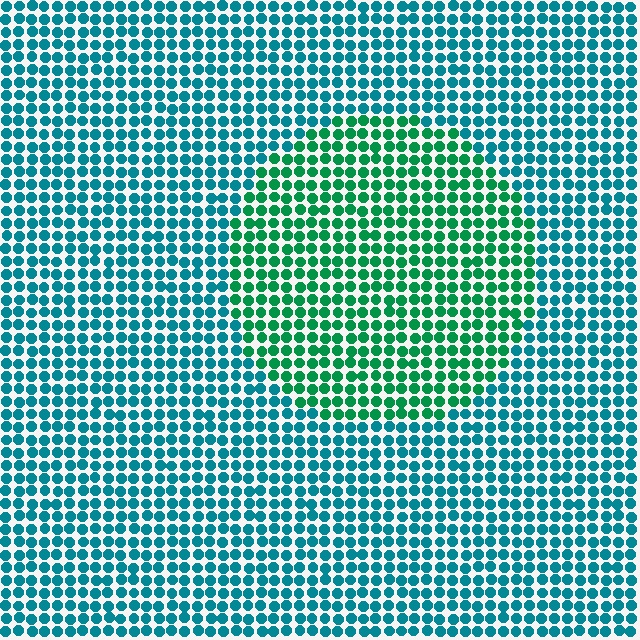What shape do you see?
I see a circle.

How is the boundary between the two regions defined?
The boundary is defined purely by a slight shift in hue (about 37 degrees). Spacing, size, and orientation are identical on both sides.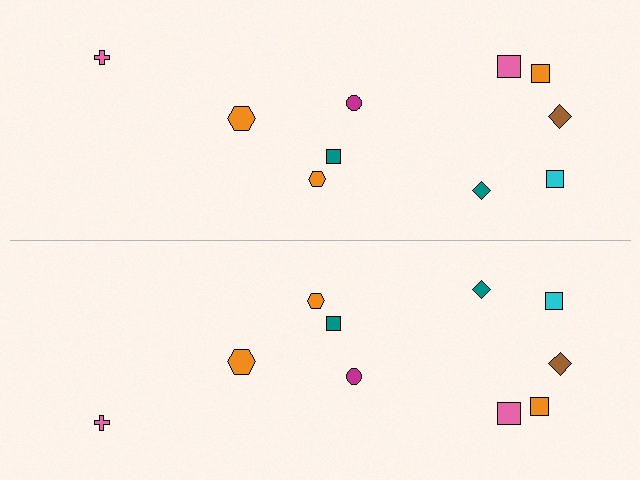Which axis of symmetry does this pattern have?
The pattern has a horizontal axis of symmetry running through the center of the image.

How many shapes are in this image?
There are 20 shapes in this image.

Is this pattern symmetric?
Yes, this pattern has bilateral (reflection) symmetry.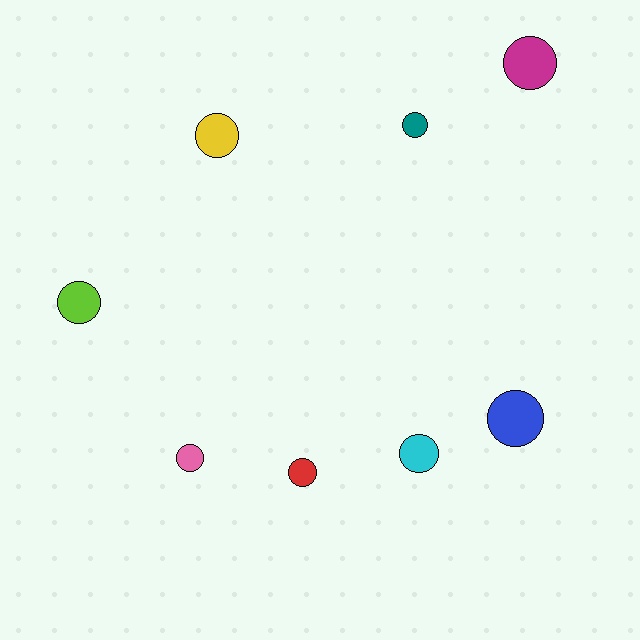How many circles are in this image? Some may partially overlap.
There are 8 circles.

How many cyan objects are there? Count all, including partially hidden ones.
There is 1 cyan object.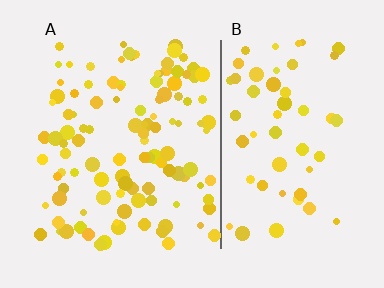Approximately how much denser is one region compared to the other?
Approximately 2.0× — region A over region B.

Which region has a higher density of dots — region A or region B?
A (the left).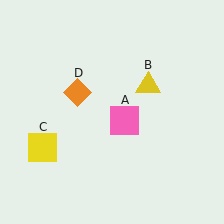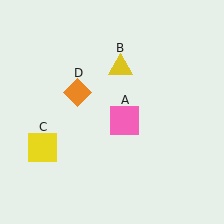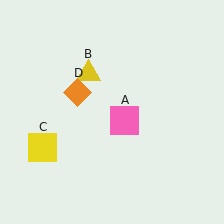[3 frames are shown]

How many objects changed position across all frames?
1 object changed position: yellow triangle (object B).